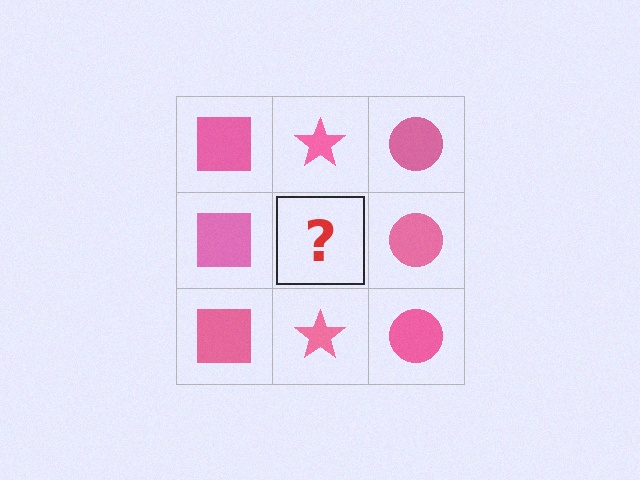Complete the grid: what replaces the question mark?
The question mark should be replaced with a pink star.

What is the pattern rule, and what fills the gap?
The rule is that each column has a consistent shape. The gap should be filled with a pink star.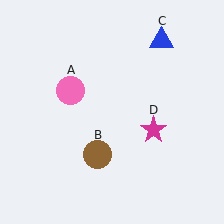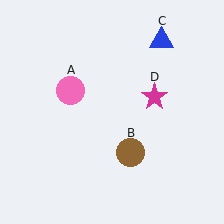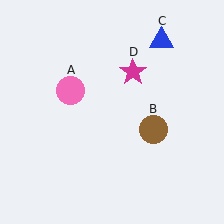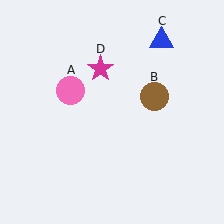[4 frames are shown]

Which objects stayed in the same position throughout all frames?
Pink circle (object A) and blue triangle (object C) remained stationary.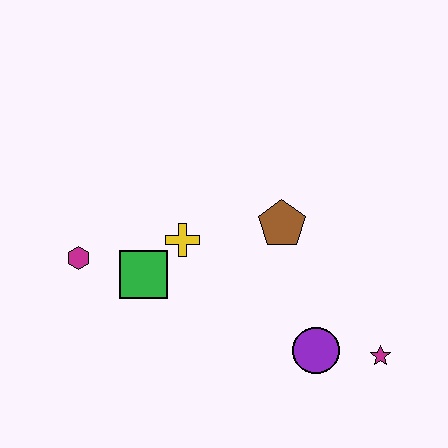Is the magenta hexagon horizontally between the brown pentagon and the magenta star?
No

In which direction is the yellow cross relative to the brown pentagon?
The yellow cross is to the left of the brown pentagon.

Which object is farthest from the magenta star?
The magenta hexagon is farthest from the magenta star.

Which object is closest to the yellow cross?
The green square is closest to the yellow cross.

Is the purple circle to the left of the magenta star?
Yes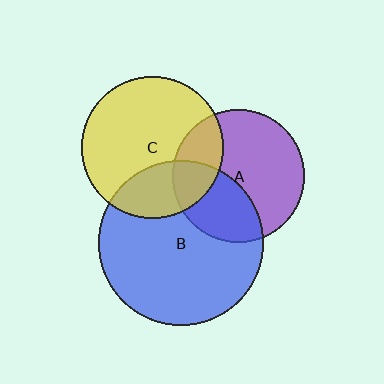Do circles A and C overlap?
Yes.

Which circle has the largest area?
Circle B (blue).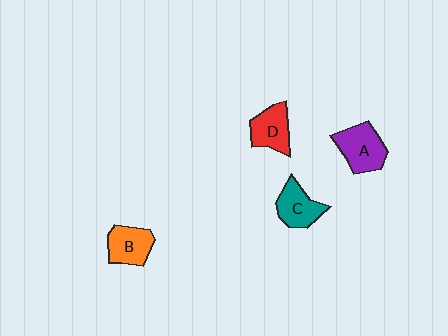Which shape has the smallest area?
Shape B (orange).